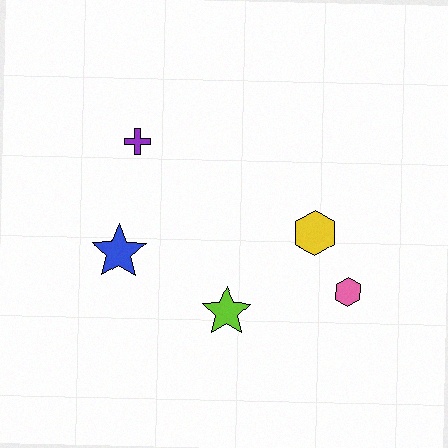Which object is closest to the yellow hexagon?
The pink hexagon is closest to the yellow hexagon.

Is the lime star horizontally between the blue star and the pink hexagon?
Yes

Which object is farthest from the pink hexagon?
The purple cross is farthest from the pink hexagon.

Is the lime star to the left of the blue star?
No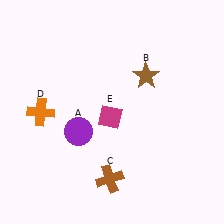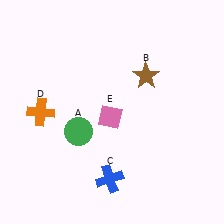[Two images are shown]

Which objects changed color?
A changed from purple to green. C changed from brown to blue. E changed from magenta to pink.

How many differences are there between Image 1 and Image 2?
There are 3 differences between the two images.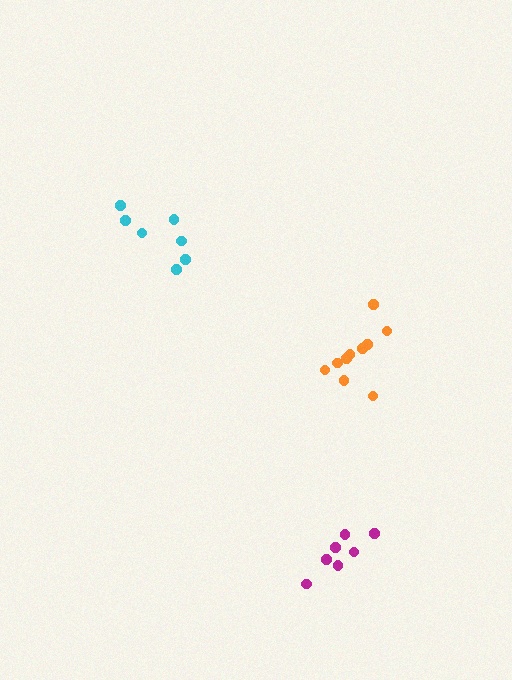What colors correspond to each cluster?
The clusters are colored: orange, magenta, cyan.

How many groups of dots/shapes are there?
There are 3 groups.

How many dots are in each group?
Group 1: 10 dots, Group 2: 7 dots, Group 3: 7 dots (24 total).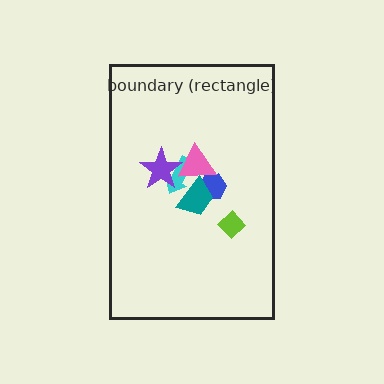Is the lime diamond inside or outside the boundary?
Inside.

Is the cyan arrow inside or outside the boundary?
Inside.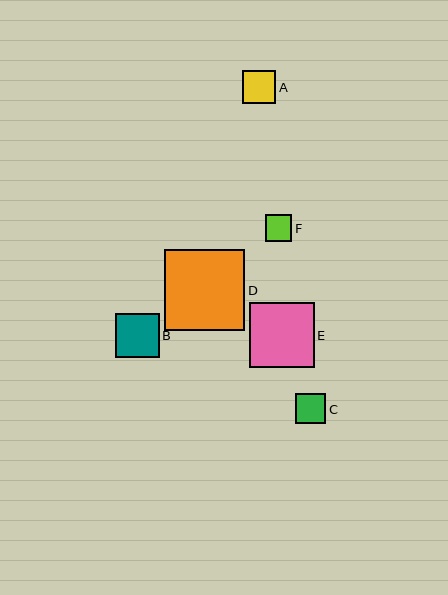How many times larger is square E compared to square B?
Square E is approximately 1.5 times the size of square B.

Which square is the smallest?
Square F is the smallest with a size of approximately 27 pixels.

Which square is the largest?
Square D is the largest with a size of approximately 80 pixels.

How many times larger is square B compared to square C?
Square B is approximately 1.4 times the size of square C.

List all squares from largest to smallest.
From largest to smallest: D, E, B, A, C, F.